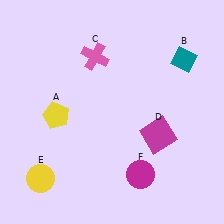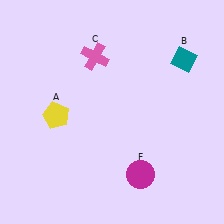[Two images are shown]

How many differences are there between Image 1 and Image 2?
There are 2 differences between the two images.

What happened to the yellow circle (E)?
The yellow circle (E) was removed in Image 2. It was in the bottom-left area of Image 1.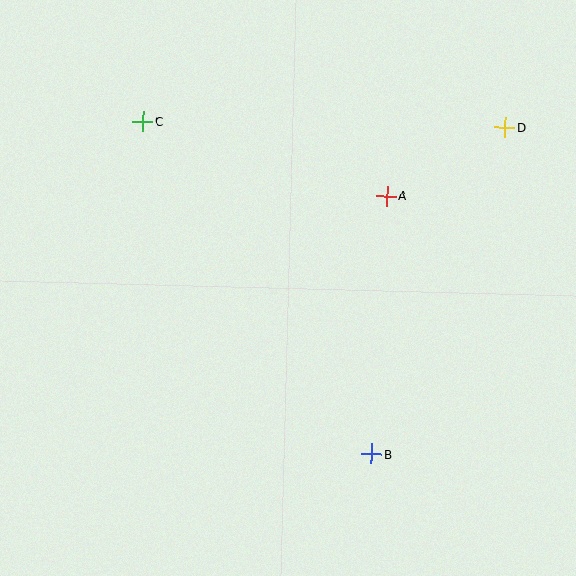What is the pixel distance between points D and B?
The distance between D and B is 353 pixels.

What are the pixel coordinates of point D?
Point D is at (505, 127).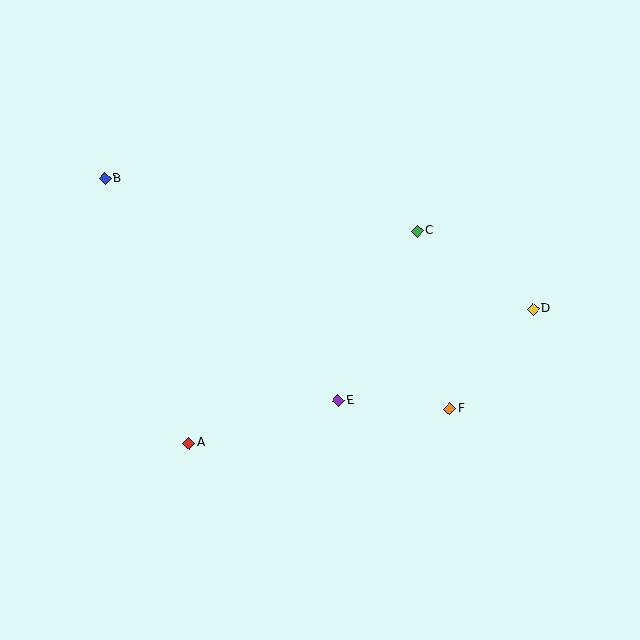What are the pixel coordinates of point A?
Point A is at (189, 443).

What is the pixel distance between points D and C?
The distance between D and C is 139 pixels.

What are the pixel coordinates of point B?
Point B is at (105, 178).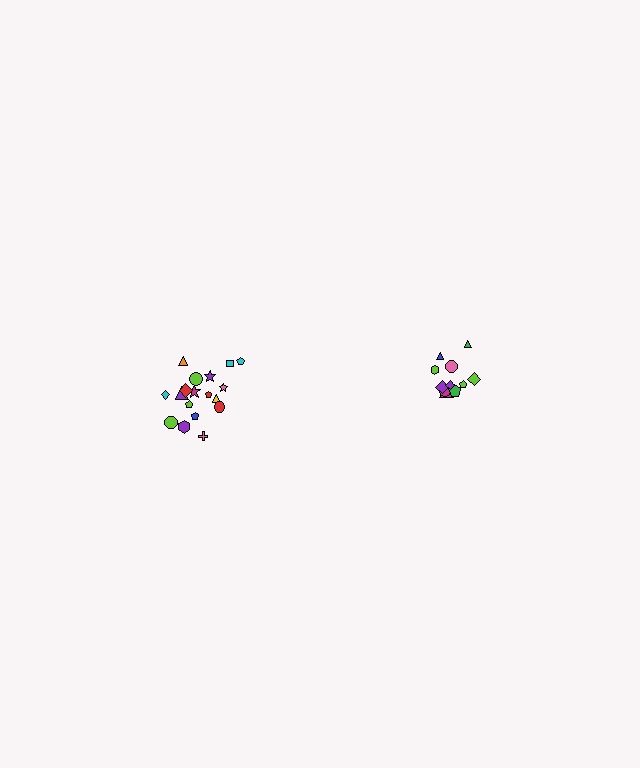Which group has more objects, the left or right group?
The left group.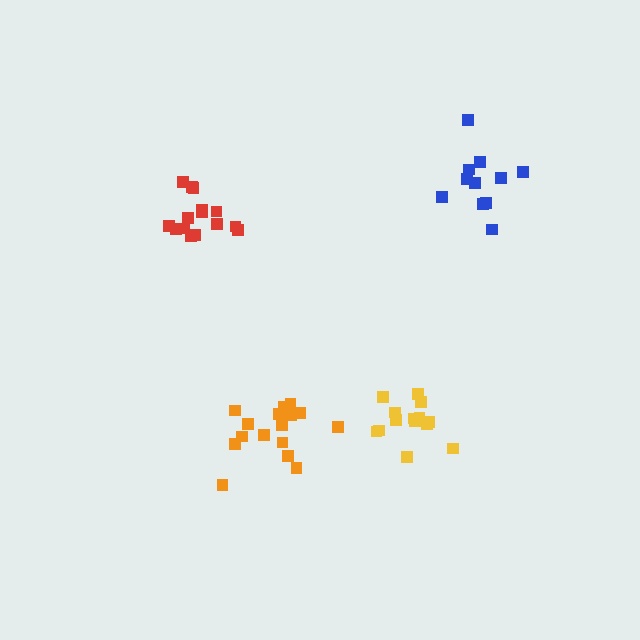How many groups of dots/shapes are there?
There are 4 groups.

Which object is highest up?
The blue cluster is topmost.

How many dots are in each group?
Group 1: 15 dots, Group 2: 11 dots, Group 3: 16 dots, Group 4: 15 dots (57 total).